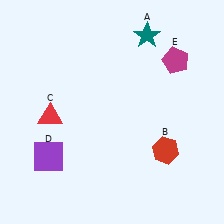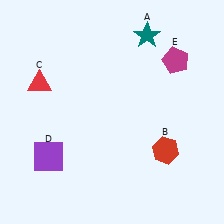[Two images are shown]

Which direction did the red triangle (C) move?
The red triangle (C) moved up.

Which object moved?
The red triangle (C) moved up.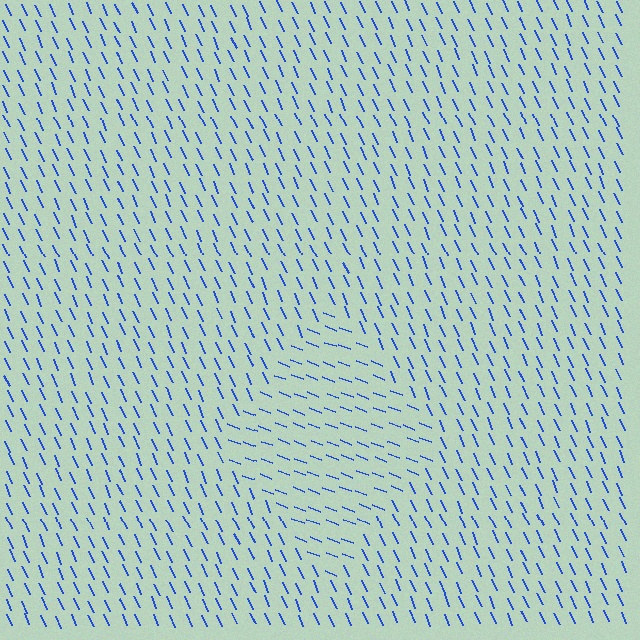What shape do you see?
I see a diamond.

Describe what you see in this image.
The image is filled with small blue line segments. A diamond region in the image has lines oriented differently from the surrounding lines, creating a visible texture boundary.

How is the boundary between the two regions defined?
The boundary is defined purely by a change in line orientation (approximately 45 degrees difference). All lines are the same color and thickness.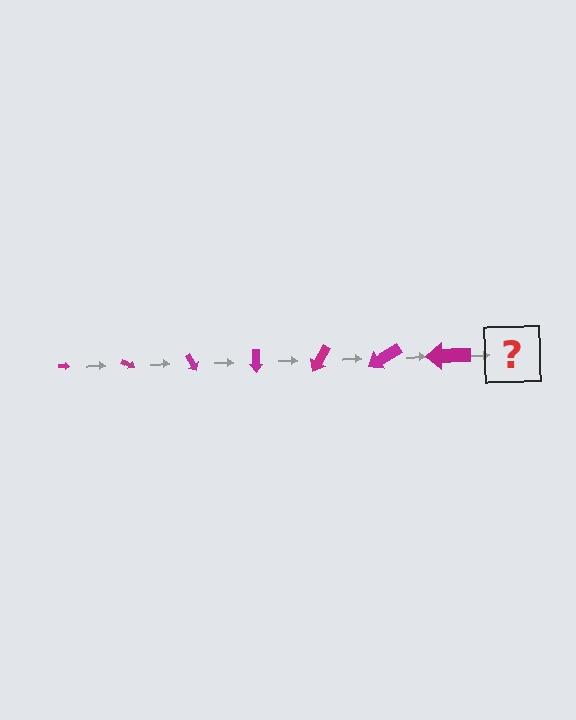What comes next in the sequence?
The next element should be an arrow, larger than the previous one and rotated 210 degrees from the start.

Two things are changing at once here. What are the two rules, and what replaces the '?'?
The two rules are that the arrow grows larger each step and it rotates 30 degrees each step. The '?' should be an arrow, larger than the previous one and rotated 210 degrees from the start.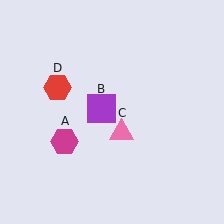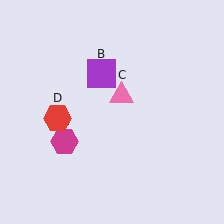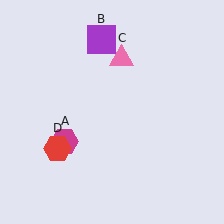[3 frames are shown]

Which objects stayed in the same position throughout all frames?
Magenta hexagon (object A) remained stationary.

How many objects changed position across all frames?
3 objects changed position: purple square (object B), pink triangle (object C), red hexagon (object D).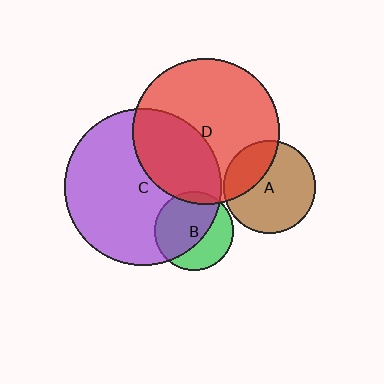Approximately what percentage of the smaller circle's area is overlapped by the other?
Approximately 30%.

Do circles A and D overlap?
Yes.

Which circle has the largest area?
Circle C (purple).